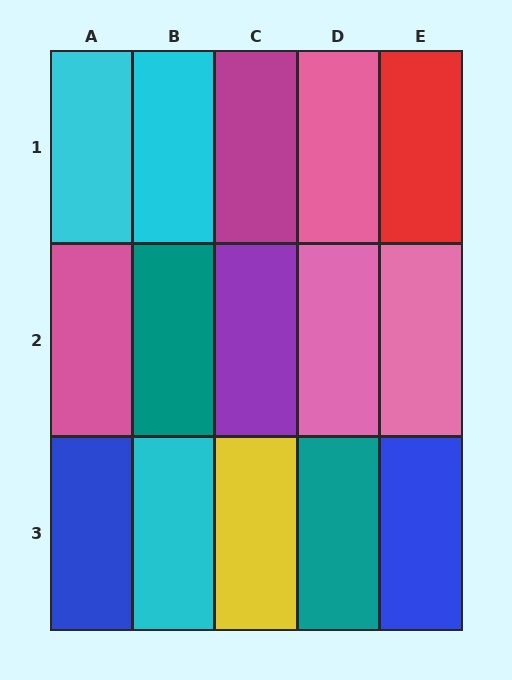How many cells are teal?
2 cells are teal.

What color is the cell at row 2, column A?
Pink.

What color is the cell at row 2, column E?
Pink.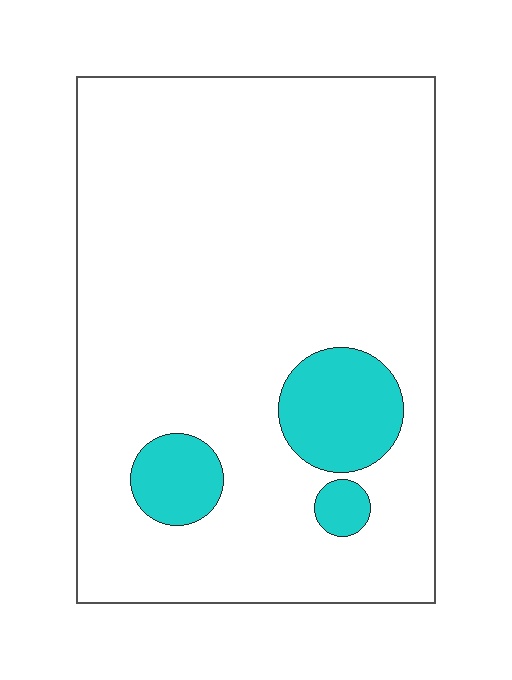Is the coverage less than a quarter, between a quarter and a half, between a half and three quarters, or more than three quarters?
Less than a quarter.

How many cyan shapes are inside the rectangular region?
3.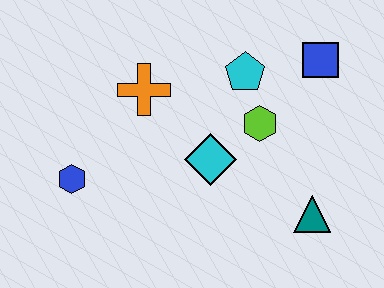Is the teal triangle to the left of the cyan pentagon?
No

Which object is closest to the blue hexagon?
The orange cross is closest to the blue hexagon.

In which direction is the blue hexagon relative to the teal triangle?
The blue hexagon is to the left of the teal triangle.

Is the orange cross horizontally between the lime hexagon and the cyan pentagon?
No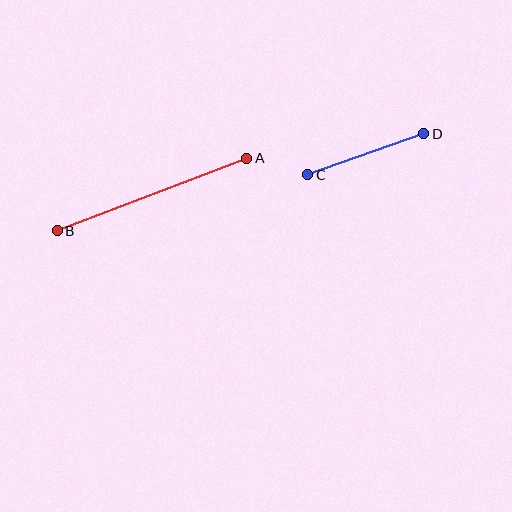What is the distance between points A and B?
The distance is approximately 203 pixels.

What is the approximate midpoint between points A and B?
The midpoint is at approximately (152, 195) pixels.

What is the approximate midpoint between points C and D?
The midpoint is at approximately (366, 154) pixels.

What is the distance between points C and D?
The distance is approximately 123 pixels.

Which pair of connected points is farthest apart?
Points A and B are farthest apart.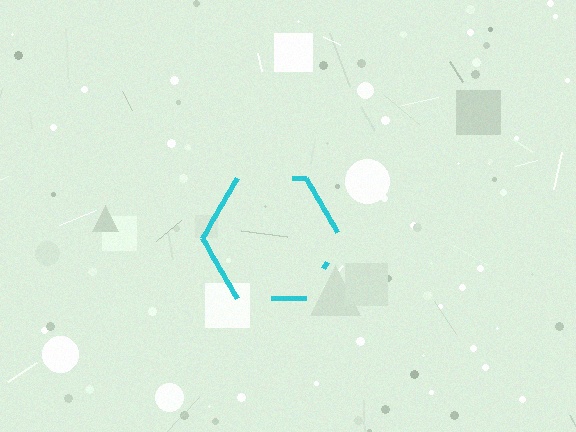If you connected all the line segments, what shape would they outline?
They would outline a hexagon.